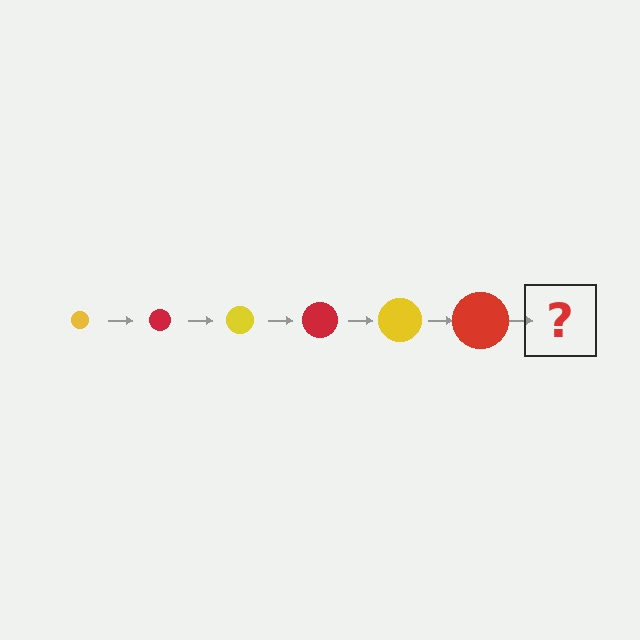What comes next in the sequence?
The next element should be a yellow circle, larger than the previous one.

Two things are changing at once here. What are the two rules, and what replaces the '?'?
The two rules are that the circle grows larger each step and the color cycles through yellow and red. The '?' should be a yellow circle, larger than the previous one.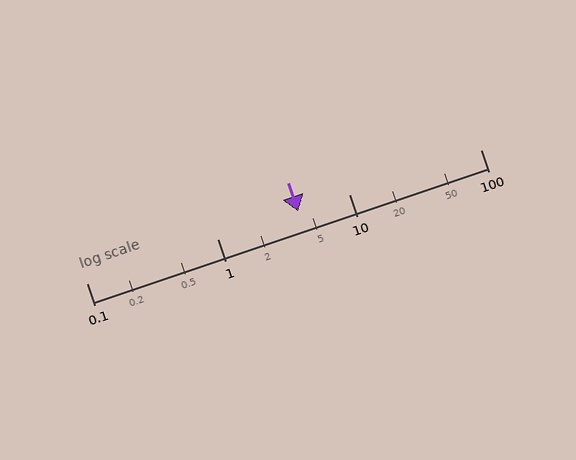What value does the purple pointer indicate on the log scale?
The pointer indicates approximately 4.1.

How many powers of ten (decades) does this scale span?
The scale spans 3 decades, from 0.1 to 100.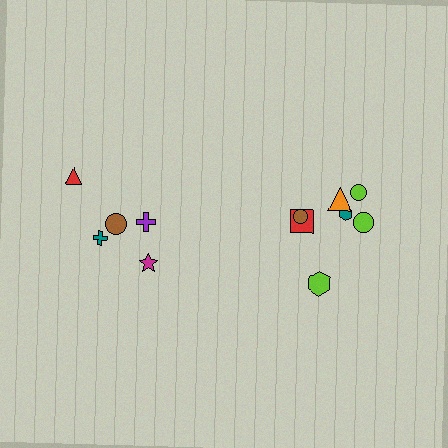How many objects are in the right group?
There are 7 objects.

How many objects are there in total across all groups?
There are 12 objects.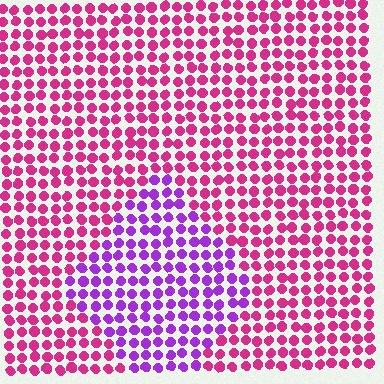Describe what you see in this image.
The image is filled with small magenta elements in a uniform arrangement. A diamond-shaped region is visible where the elements are tinted to a slightly different hue, forming a subtle color boundary.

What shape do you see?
I see a diamond.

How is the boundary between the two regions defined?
The boundary is defined purely by a slight shift in hue (about 45 degrees). Spacing, size, and orientation are identical on both sides.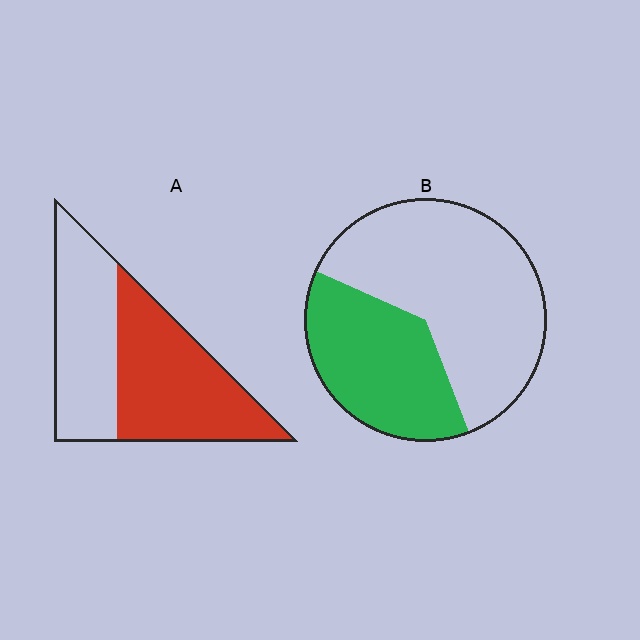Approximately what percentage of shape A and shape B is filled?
A is approximately 55% and B is approximately 40%.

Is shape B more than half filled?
No.